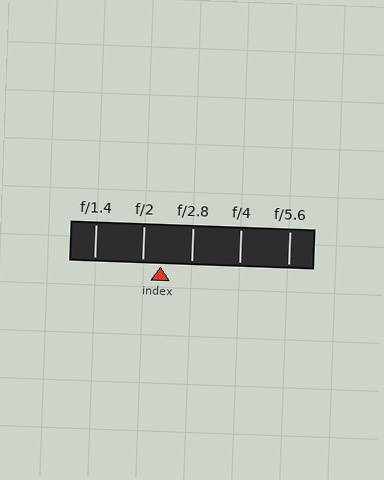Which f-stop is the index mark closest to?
The index mark is closest to f/2.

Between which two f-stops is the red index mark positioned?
The index mark is between f/2 and f/2.8.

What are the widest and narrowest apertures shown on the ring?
The widest aperture shown is f/1.4 and the narrowest is f/5.6.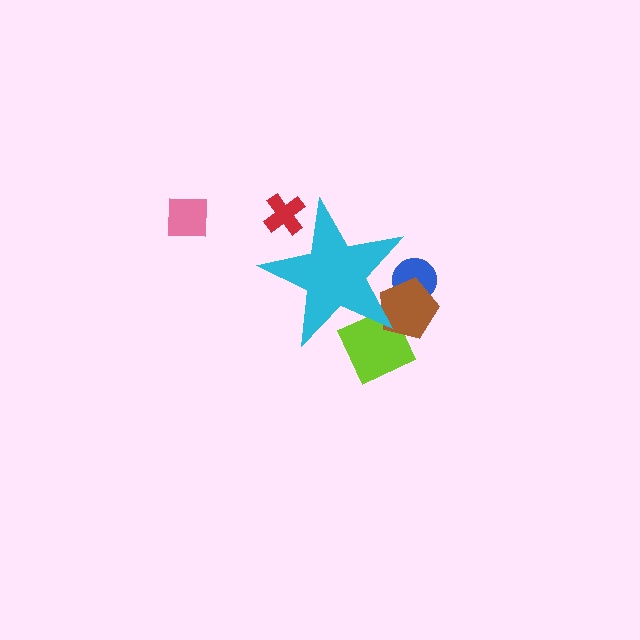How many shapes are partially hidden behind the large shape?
4 shapes are partially hidden.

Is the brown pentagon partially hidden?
Yes, the brown pentagon is partially hidden behind the cyan star.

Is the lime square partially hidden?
Yes, the lime square is partially hidden behind the cyan star.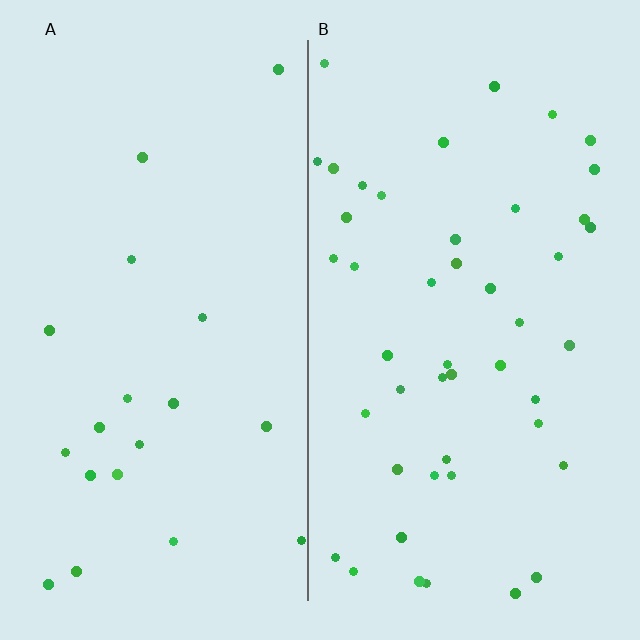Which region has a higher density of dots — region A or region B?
B (the right).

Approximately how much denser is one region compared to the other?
Approximately 2.4× — region B over region A.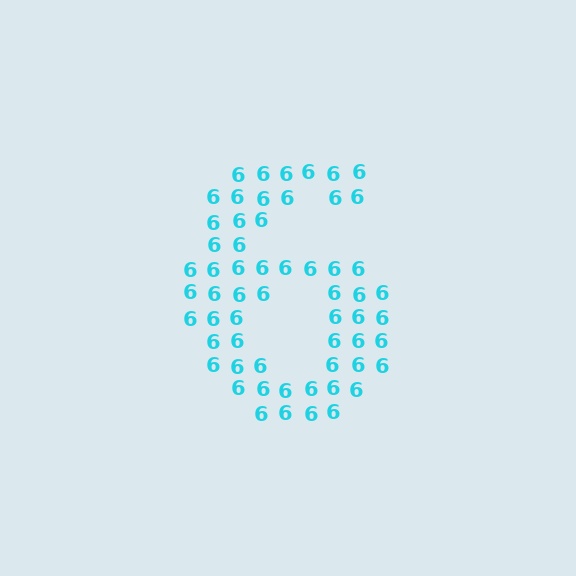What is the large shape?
The large shape is the digit 6.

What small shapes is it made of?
It is made of small digit 6's.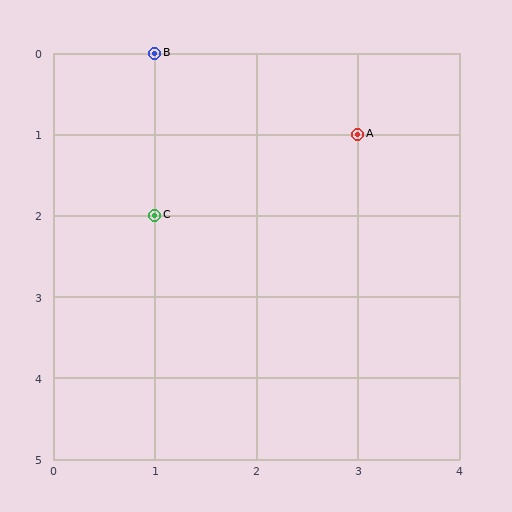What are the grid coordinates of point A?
Point A is at grid coordinates (3, 1).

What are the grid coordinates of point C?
Point C is at grid coordinates (1, 2).